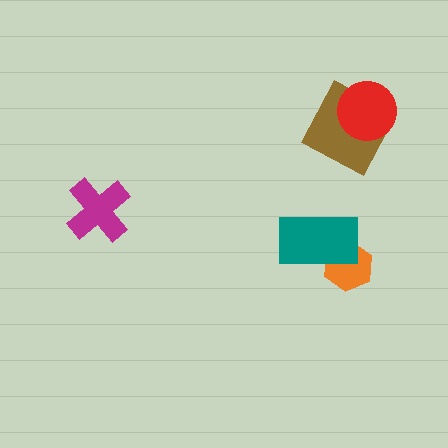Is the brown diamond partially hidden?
Yes, it is partially covered by another shape.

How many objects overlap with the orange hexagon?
1 object overlaps with the orange hexagon.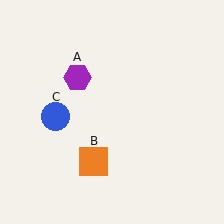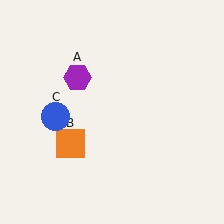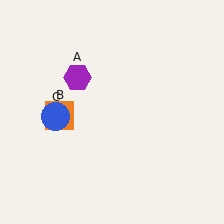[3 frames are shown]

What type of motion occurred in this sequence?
The orange square (object B) rotated clockwise around the center of the scene.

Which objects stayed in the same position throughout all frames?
Purple hexagon (object A) and blue circle (object C) remained stationary.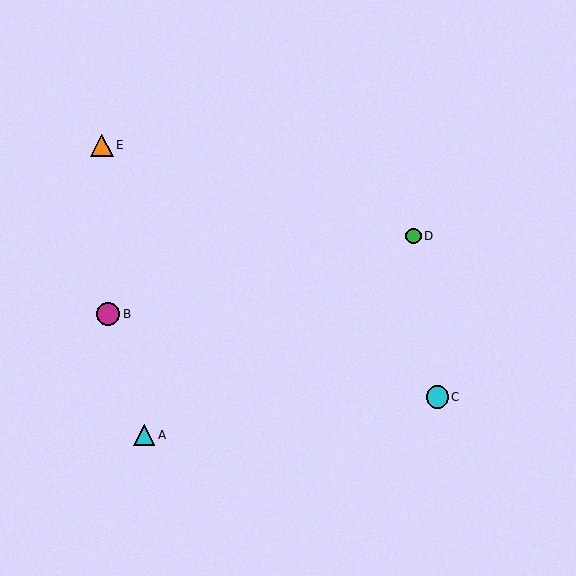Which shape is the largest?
The magenta circle (labeled B) is the largest.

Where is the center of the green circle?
The center of the green circle is at (413, 236).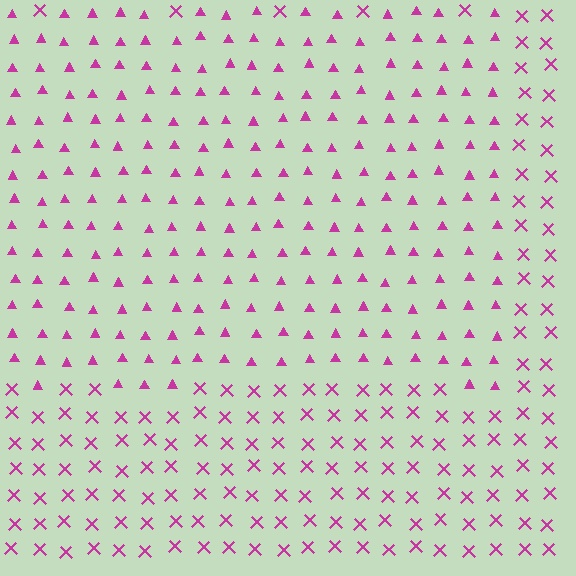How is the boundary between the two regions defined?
The boundary is defined by a change in element shape: triangles inside vs. X marks outside. All elements share the same color and spacing.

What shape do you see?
I see a rectangle.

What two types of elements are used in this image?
The image uses triangles inside the rectangle region and X marks outside it.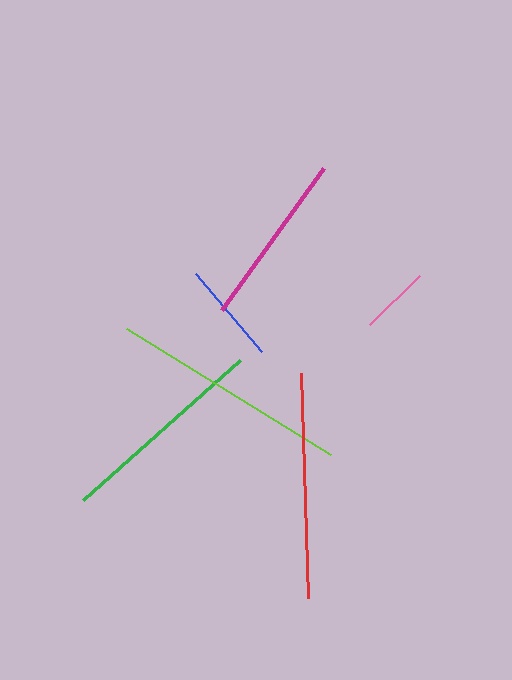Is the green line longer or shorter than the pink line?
The green line is longer than the pink line.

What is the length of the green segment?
The green segment is approximately 210 pixels long.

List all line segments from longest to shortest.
From longest to shortest: lime, red, green, magenta, blue, pink.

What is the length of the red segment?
The red segment is approximately 225 pixels long.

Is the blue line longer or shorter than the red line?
The red line is longer than the blue line.